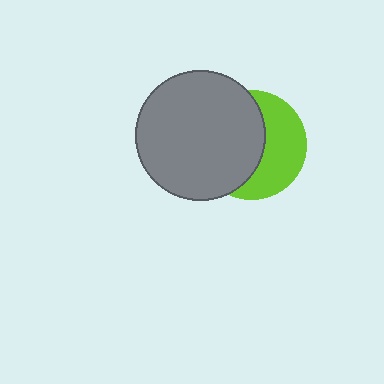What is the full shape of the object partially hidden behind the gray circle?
The partially hidden object is a lime circle.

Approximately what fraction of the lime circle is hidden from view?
Roughly 56% of the lime circle is hidden behind the gray circle.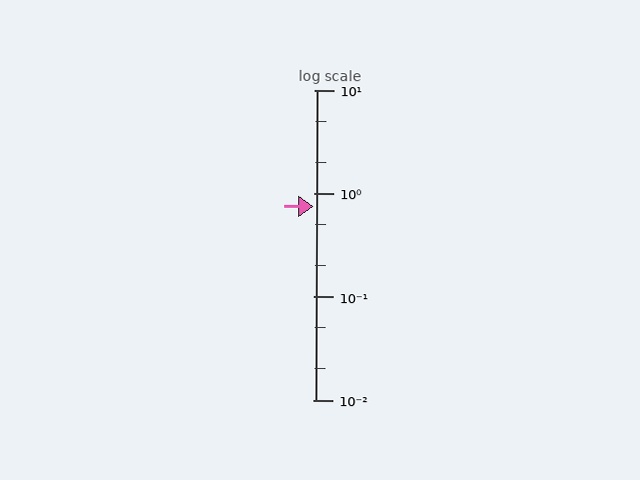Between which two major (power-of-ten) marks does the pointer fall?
The pointer is between 0.1 and 1.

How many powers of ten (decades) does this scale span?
The scale spans 3 decades, from 0.01 to 10.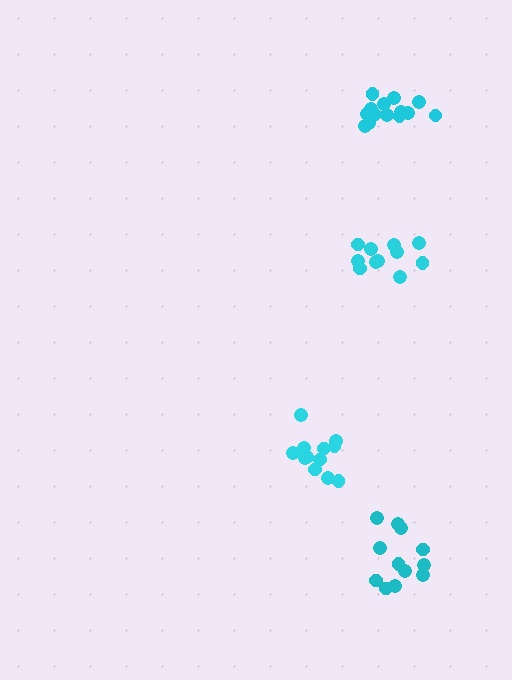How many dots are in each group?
Group 1: 12 dots, Group 2: 14 dots, Group 3: 12 dots, Group 4: 11 dots (49 total).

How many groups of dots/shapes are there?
There are 4 groups.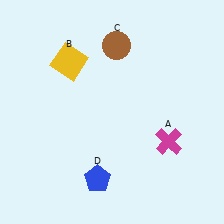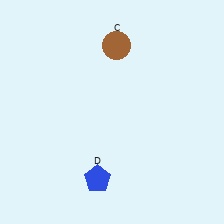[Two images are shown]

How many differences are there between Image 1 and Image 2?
There are 2 differences between the two images.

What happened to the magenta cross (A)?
The magenta cross (A) was removed in Image 2. It was in the bottom-right area of Image 1.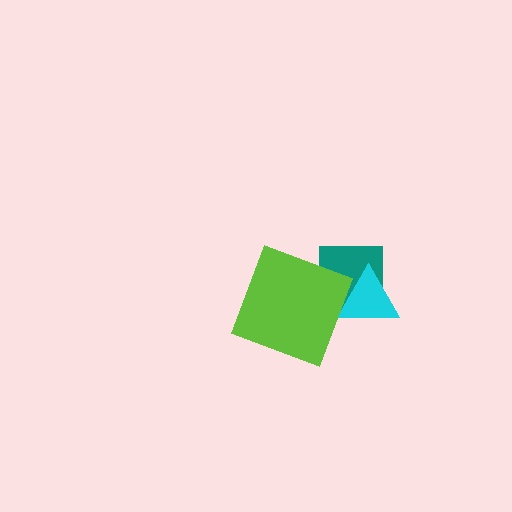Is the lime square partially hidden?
No, no other shape covers it.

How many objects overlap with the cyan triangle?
1 object overlaps with the cyan triangle.